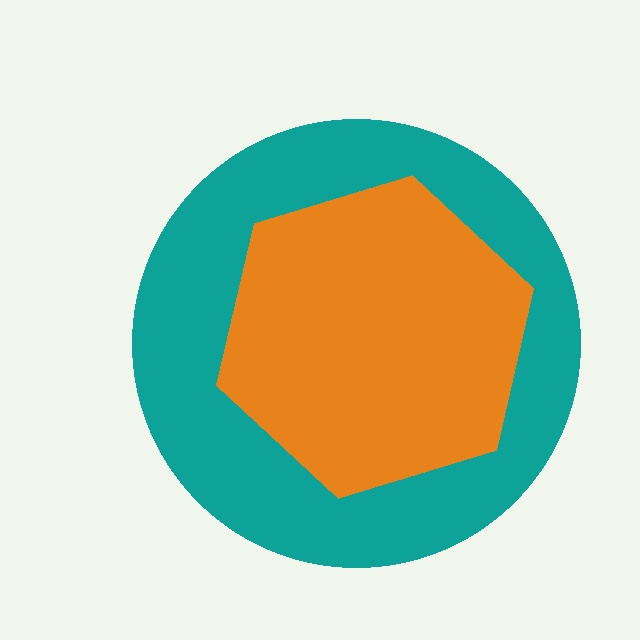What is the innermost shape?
The orange hexagon.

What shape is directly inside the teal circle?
The orange hexagon.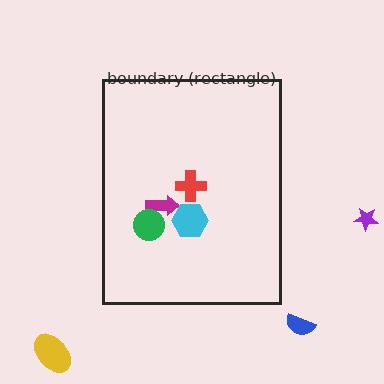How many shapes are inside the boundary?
4 inside, 3 outside.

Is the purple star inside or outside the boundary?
Outside.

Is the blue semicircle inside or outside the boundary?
Outside.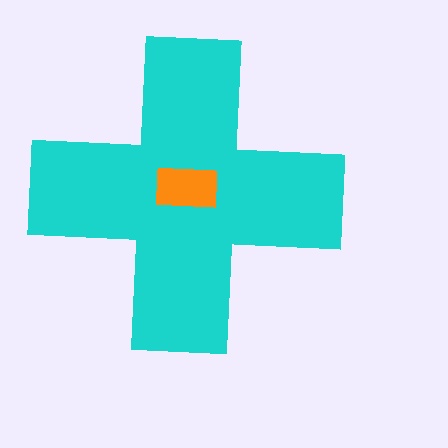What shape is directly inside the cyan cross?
The orange rectangle.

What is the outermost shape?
The cyan cross.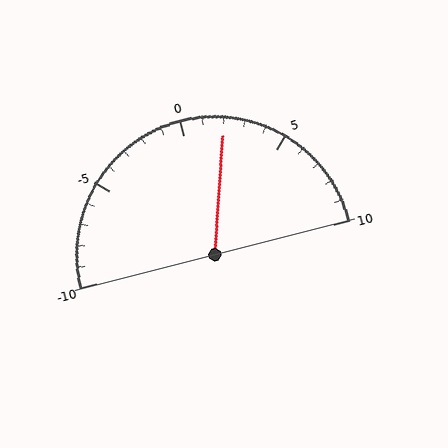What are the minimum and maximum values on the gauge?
The gauge ranges from -10 to 10.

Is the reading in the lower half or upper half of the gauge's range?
The reading is in the upper half of the range (-10 to 10).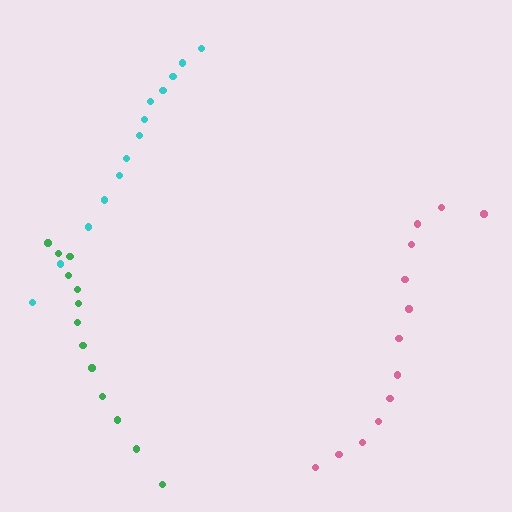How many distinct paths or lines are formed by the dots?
There are 3 distinct paths.